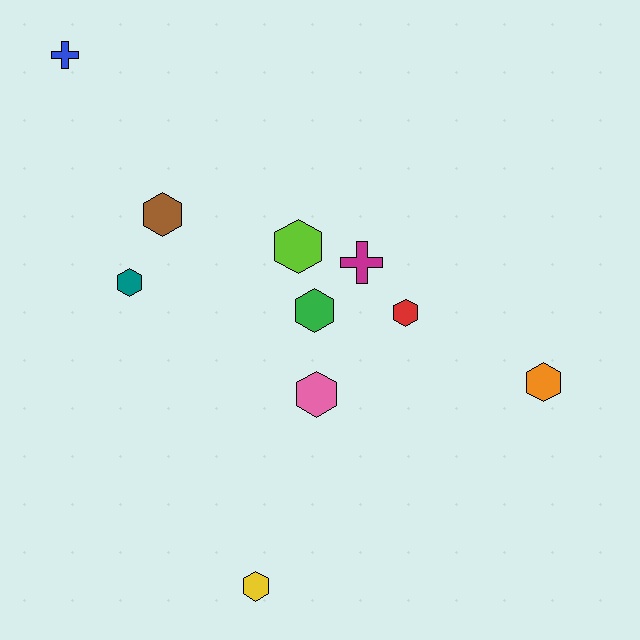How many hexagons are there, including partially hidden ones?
There are 8 hexagons.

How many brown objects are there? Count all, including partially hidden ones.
There is 1 brown object.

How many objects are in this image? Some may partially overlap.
There are 10 objects.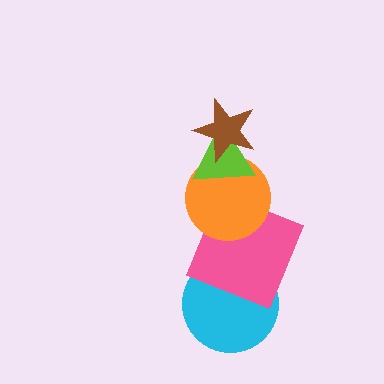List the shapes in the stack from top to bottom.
From top to bottom: the brown star, the lime triangle, the orange circle, the pink square, the cyan circle.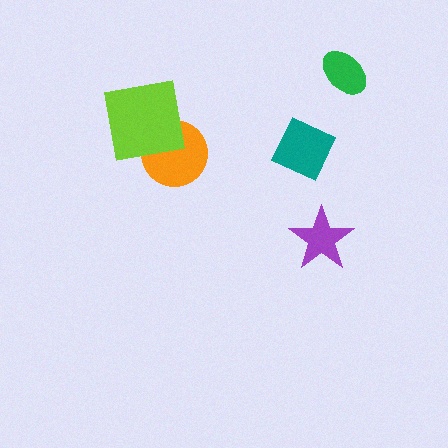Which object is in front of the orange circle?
The lime square is in front of the orange circle.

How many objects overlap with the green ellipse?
0 objects overlap with the green ellipse.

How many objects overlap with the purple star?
0 objects overlap with the purple star.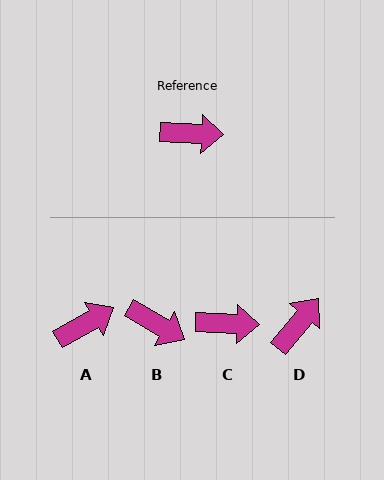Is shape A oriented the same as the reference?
No, it is off by about 32 degrees.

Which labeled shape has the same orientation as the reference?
C.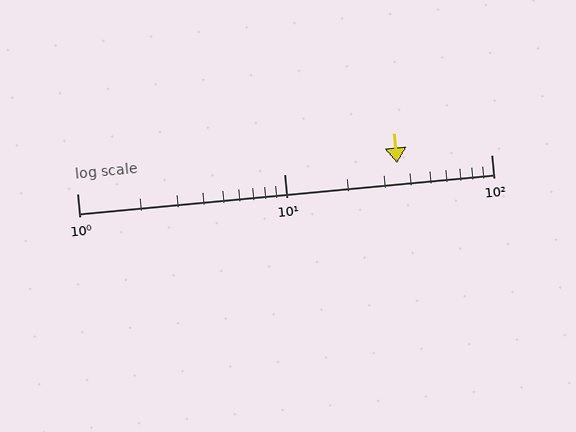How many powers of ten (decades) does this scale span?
The scale spans 2 decades, from 1 to 100.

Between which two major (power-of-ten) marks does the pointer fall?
The pointer is between 10 and 100.